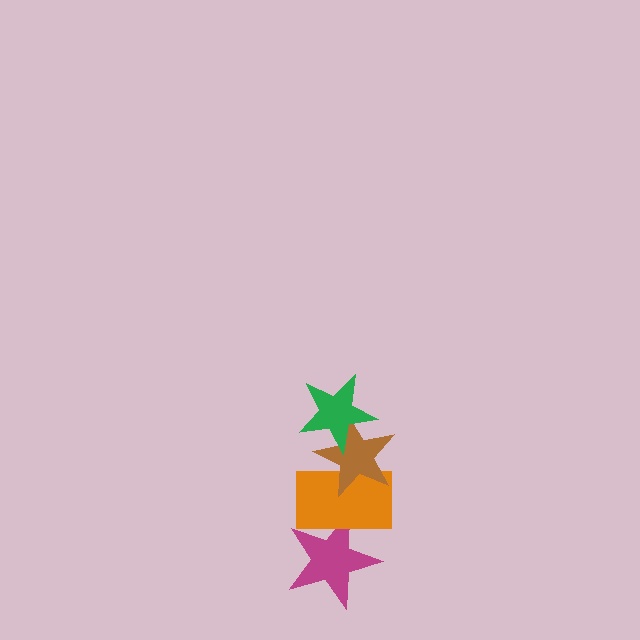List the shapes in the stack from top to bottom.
From top to bottom: the green star, the brown star, the orange rectangle, the magenta star.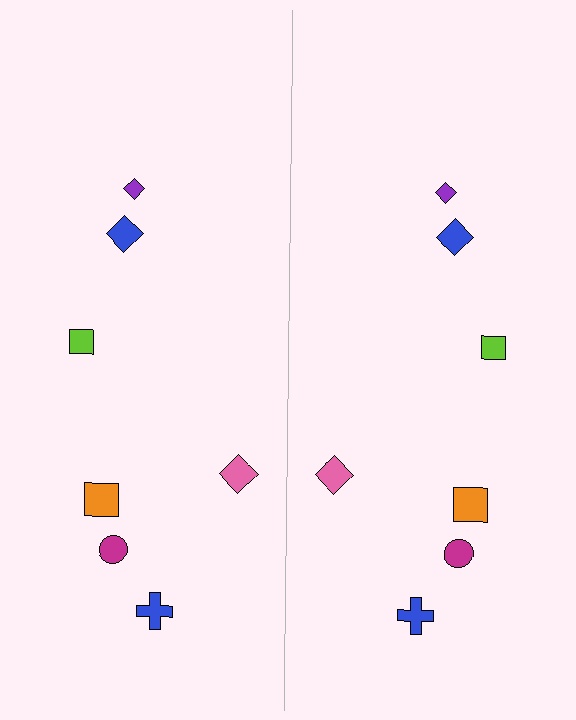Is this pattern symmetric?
Yes, this pattern has bilateral (reflection) symmetry.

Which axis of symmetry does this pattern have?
The pattern has a vertical axis of symmetry running through the center of the image.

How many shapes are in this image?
There are 14 shapes in this image.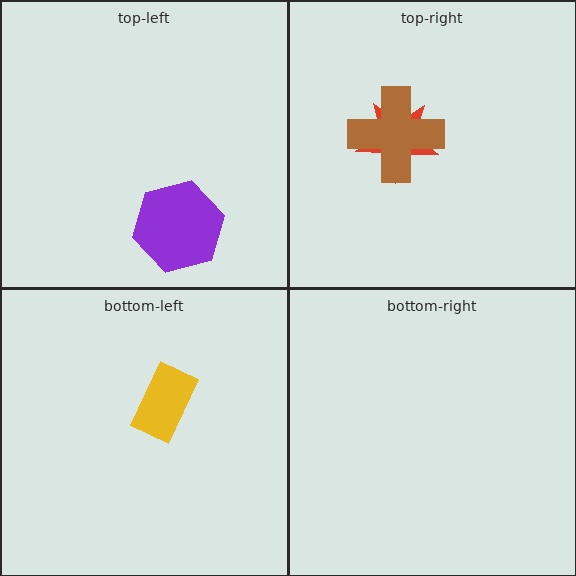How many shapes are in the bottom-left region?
1.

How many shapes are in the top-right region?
2.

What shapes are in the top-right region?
The red star, the brown cross.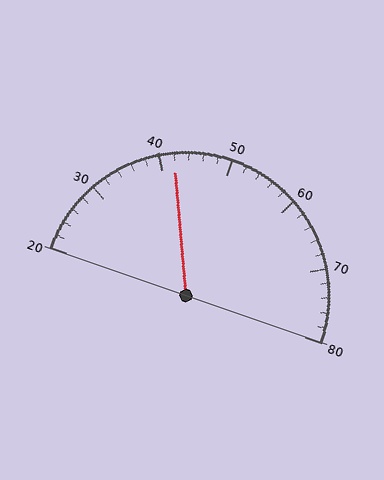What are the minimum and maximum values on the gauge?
The gauge ranges from 20 to 80.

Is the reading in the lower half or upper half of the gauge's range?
The reading is in the lower half of the range (20 to 80).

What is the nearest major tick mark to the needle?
The nearest major tick mark is 40.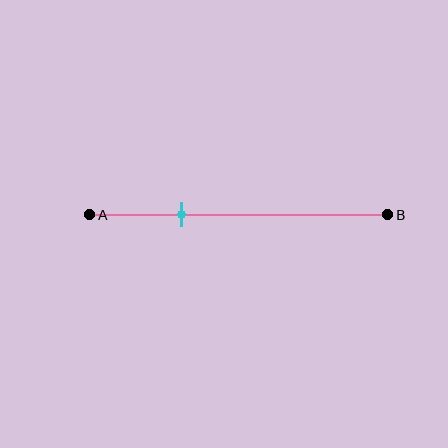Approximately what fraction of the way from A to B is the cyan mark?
The cyan mark is approximately 30% of the way from A to B.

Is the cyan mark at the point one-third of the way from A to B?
Yes, the mark is approximately at the one-third point.